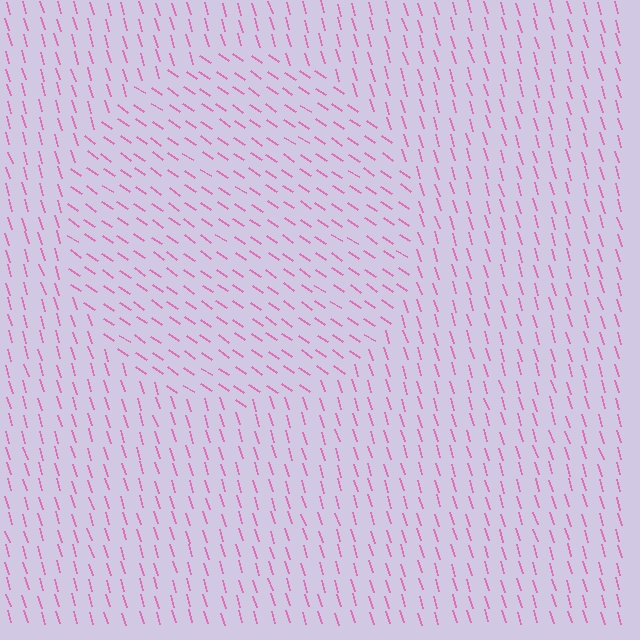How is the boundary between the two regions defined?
The boundary is defined purely by a change in line orientation (approximately 39 degrees difference). All lines are the same color and thickness.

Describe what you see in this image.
The image is filled with small pink line segments. A circle region in the image has lines oriented differently from the surrounding lines, creating a visible texture boundary.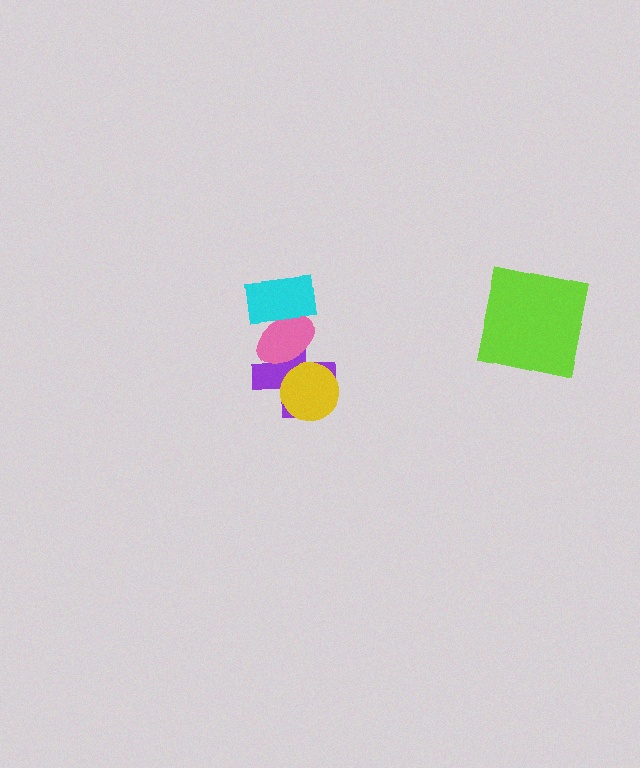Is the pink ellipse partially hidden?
Yes, it is partially covered by another shape.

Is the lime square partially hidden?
No, no other shape covers it.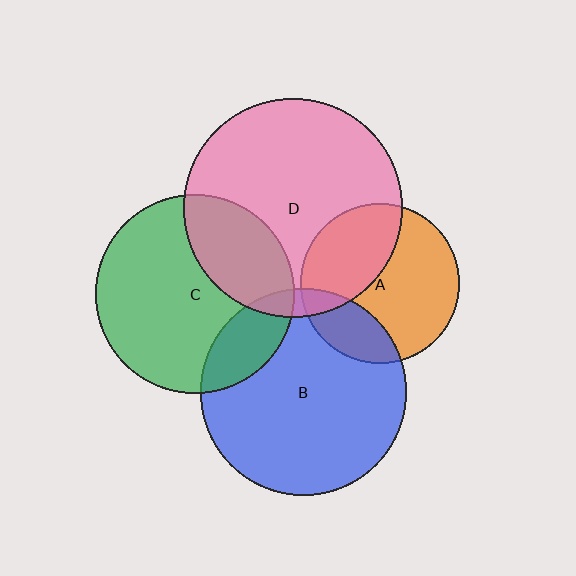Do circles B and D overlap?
Yes.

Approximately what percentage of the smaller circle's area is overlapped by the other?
Approximately 5%.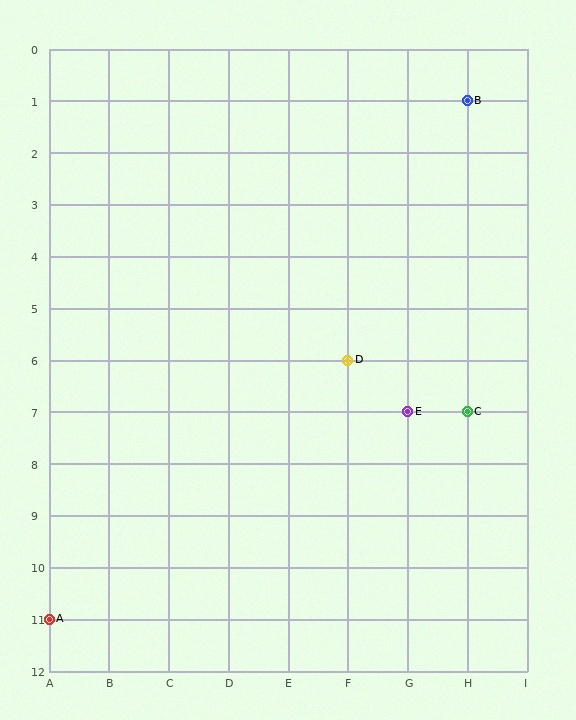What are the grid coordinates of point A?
Point A is at grid coordinates (A, 11).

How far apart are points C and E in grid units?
Points C and E are 1 column apart.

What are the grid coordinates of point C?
Point C is at grid coordinates (H, 7).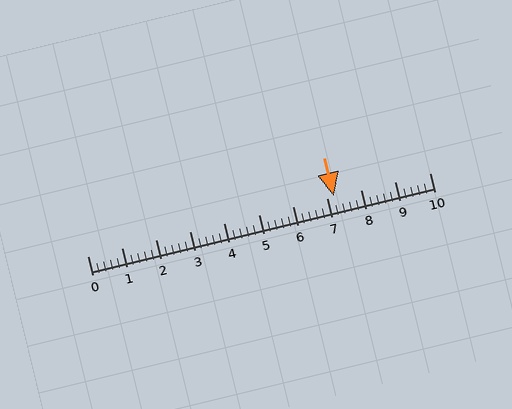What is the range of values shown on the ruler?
The ruler shows values from 0 to 10.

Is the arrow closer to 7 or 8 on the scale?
The arrow is closer to 7.